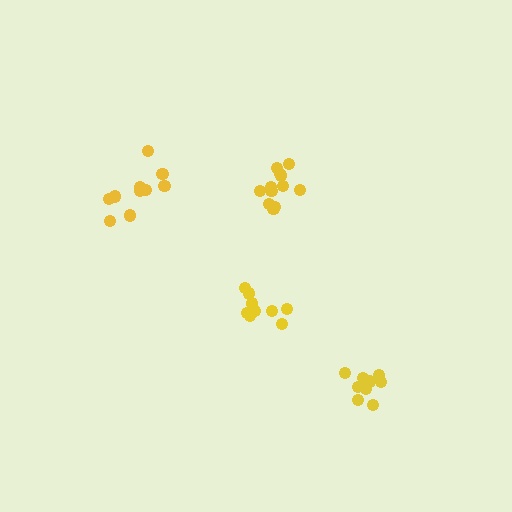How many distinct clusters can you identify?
There are 4 distinct clusters.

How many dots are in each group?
Group 1: 10 dots, Group 2: 12 dots, Group 3: 9 dots, Group 4: 9 dots (40 total).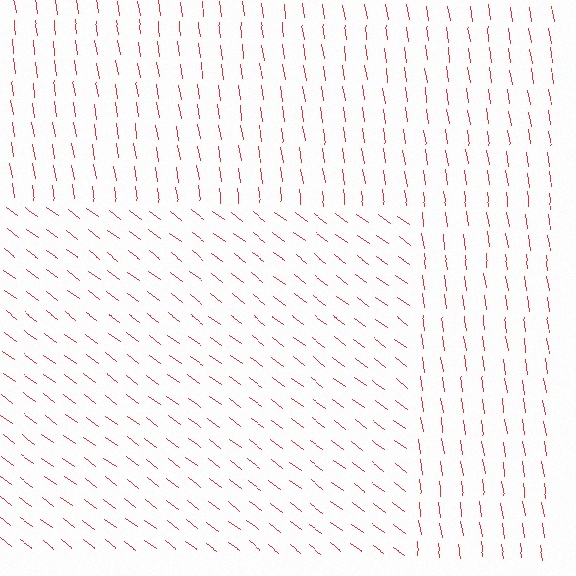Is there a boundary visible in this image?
Yes, there is a texture boundary formed by a change in line orientation.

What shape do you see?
I see a rectangle.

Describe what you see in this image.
The image is filled with small red line segments. A rectangle region in the image has lines oriented differently from the surrounding lines, creating a visible texture boundary.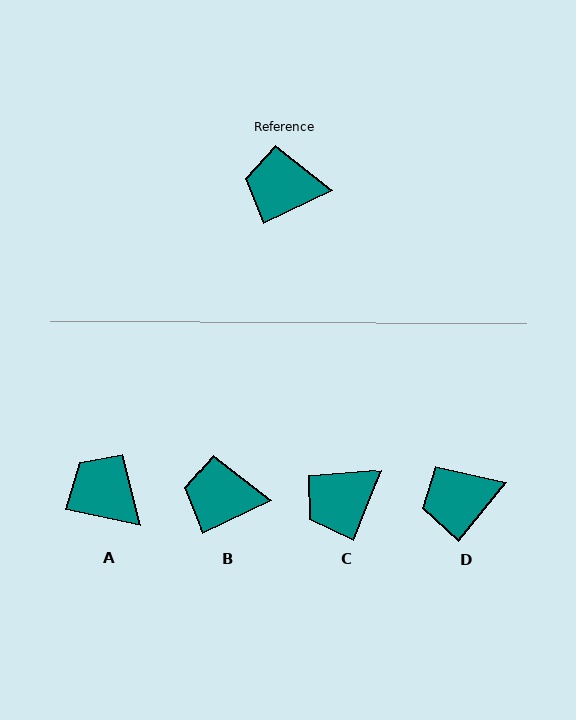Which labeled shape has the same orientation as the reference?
B.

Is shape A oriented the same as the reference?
No, it is off by about 38 degrees.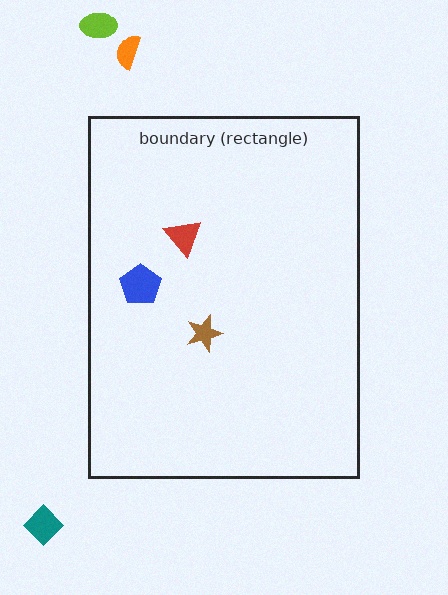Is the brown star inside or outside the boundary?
Inside.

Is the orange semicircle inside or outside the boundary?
Outside.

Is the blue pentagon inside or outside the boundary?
Inside.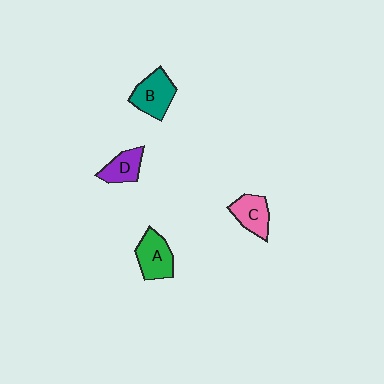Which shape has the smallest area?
Shape D (purple).